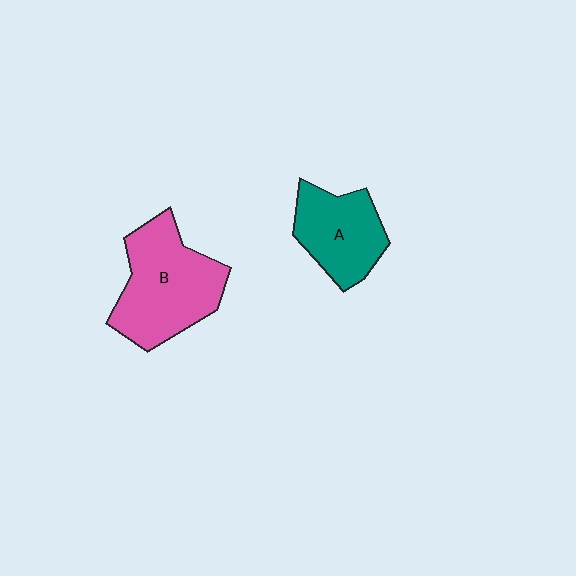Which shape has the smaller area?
Shape A (teal).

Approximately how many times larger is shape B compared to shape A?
Approximately 1.4 times.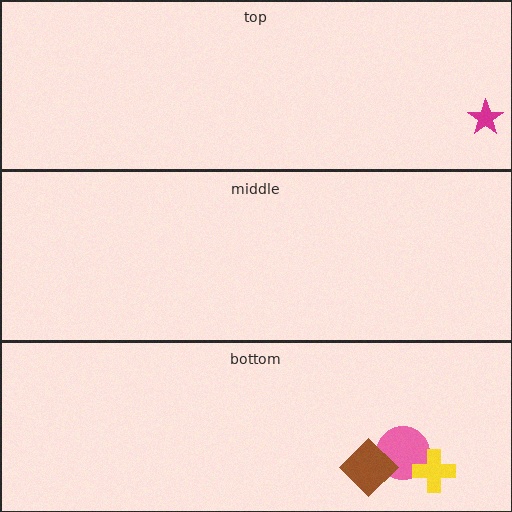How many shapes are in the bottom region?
3.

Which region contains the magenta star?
The top region.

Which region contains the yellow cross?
The bottom region.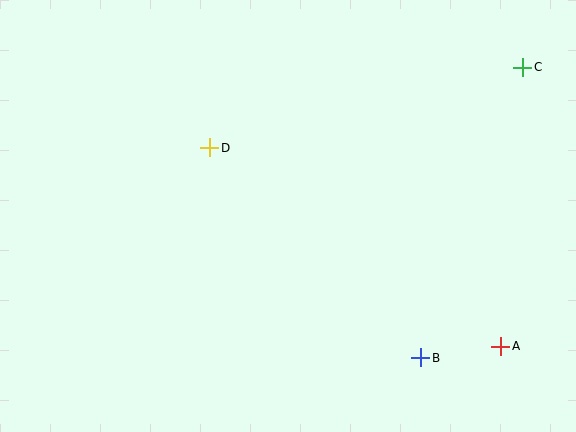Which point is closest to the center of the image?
Point D at (210, 148) is closest to the center.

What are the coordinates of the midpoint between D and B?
The midpoint between D and B is at (315, 253).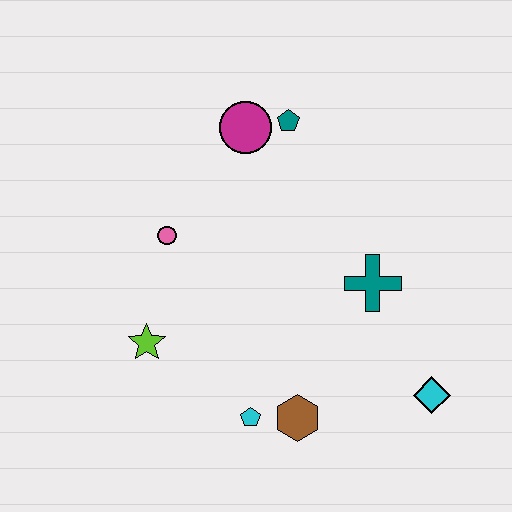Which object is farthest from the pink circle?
The cyan diamond is farthest from the pink circle.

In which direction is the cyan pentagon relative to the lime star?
The cyan pentagon is to the right of the lime star.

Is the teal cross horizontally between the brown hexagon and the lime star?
No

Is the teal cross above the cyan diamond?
Yes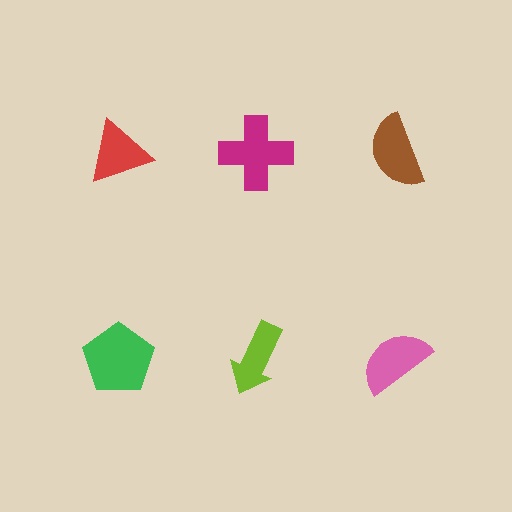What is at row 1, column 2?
A magenta cross.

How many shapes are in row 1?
3 shapes.